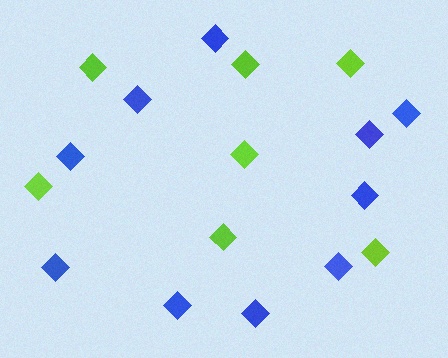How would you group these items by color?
There are 2 groups: one group of lime diamonds (7) and one group of blue diamonds (10).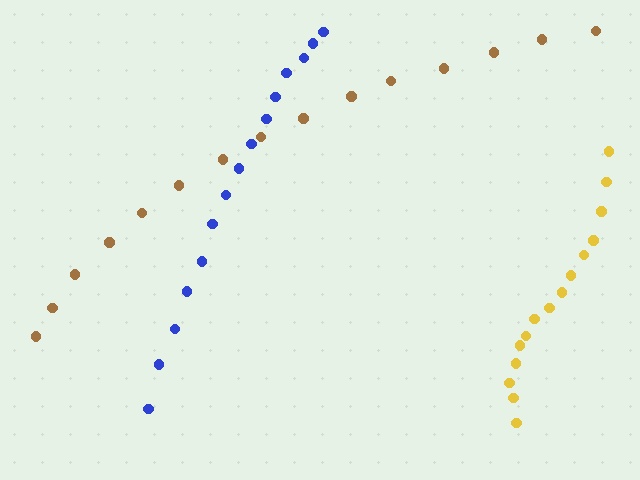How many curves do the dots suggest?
There are 3 distinct paths.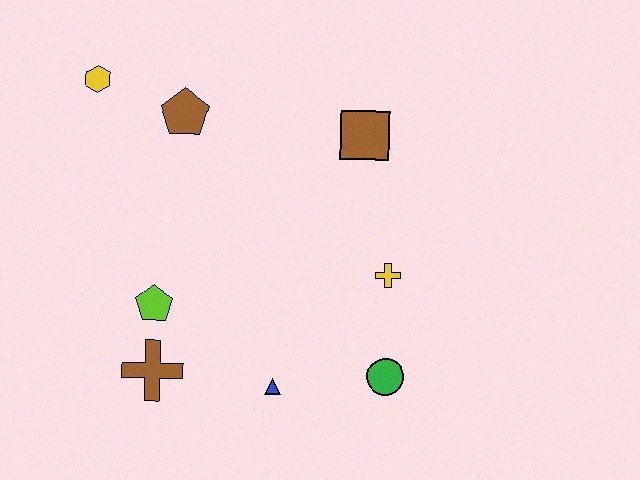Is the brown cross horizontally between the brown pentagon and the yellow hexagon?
Yes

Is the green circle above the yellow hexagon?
No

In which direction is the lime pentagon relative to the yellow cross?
The lime pentagon is to the left of the yellow cross.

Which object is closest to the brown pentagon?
The yellow hexagon is closest to the brown pentagon.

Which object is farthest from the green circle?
The yellow hexagon is farthest from the green circle.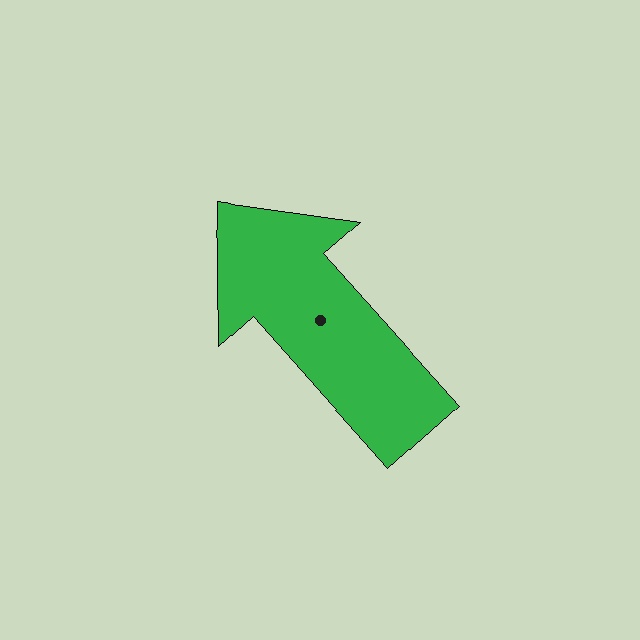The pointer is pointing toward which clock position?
Roughly 11 o'clock.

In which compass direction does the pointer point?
Northwest.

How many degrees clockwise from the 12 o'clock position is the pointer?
Approximately 318 degrees.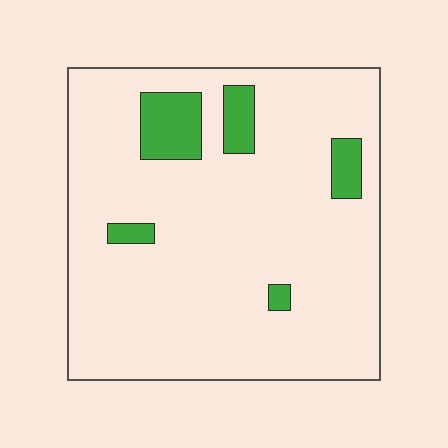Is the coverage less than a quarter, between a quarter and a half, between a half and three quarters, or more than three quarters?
Less than a quarter.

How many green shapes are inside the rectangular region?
5.